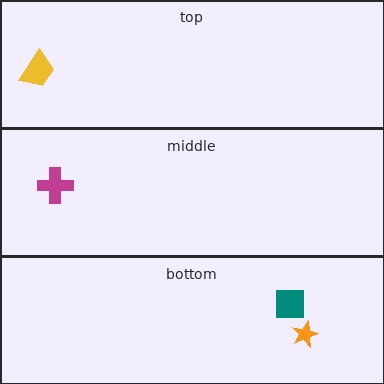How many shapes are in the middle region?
1.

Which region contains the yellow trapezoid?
The top region.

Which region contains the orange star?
The bottom region.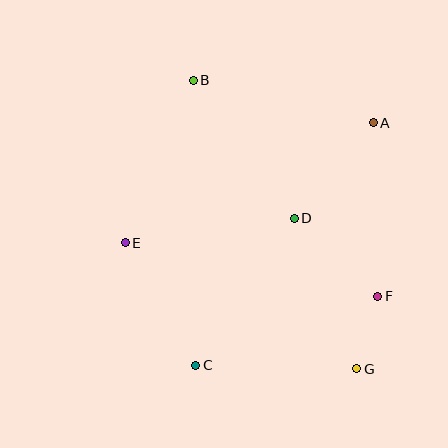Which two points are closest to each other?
Points F and G are closest to each other.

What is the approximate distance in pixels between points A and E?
The distance between A and E is approximately 276 pixels.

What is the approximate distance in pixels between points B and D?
The distance between B and D is approximately 171 pixels.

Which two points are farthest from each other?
Points B and G are farthest from each other.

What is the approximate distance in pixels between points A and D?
The distance between A and D is approximately 124 pixels.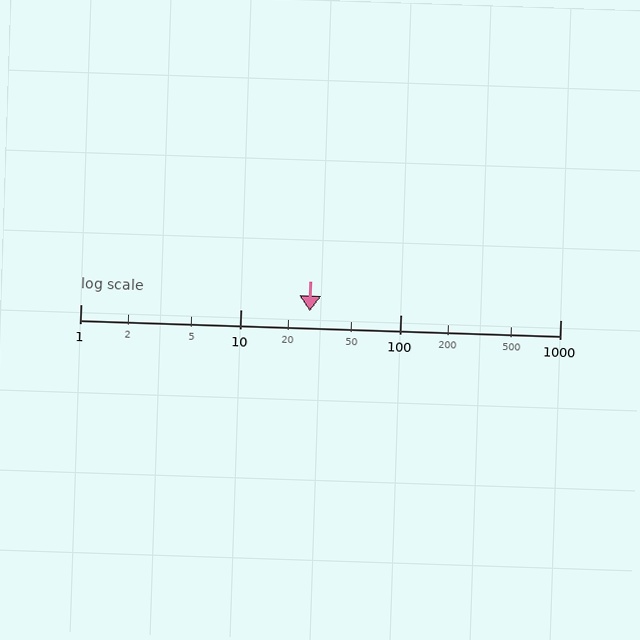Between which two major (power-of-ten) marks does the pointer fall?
The pointer is between 10 and 100.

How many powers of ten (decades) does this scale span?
The scale spans 3 decades, from 1 to 1000.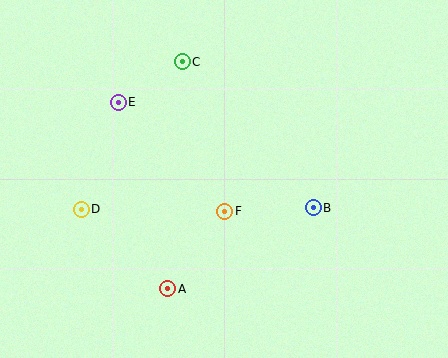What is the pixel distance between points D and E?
The distance between D and E is 113 pixels.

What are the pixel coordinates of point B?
Point B is at (313, 208).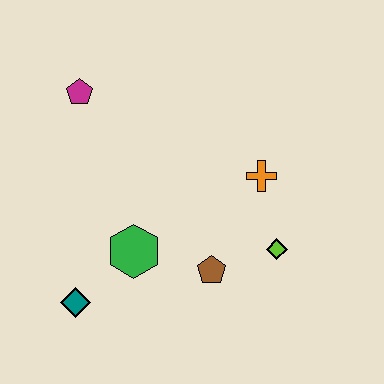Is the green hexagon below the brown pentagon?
No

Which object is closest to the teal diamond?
The green hexagon is closest to the teal diamond.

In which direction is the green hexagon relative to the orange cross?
The green hexagon is to the left of the orange cross.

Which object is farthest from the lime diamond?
The magenta pentagon is farthest from the lime diamond.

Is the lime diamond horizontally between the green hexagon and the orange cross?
No